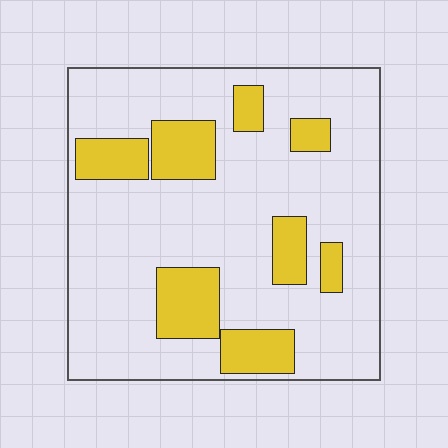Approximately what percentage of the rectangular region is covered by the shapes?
Approximately 20%.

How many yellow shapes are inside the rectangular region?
8.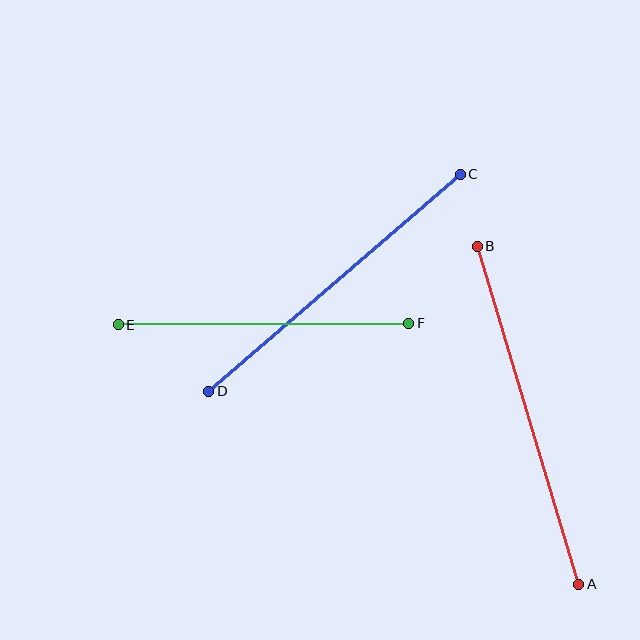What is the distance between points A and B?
The distance is approximately 353 pixels.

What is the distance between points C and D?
The distance is approximately 332 pixels.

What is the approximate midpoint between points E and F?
The midpoint is at approximately (264, 324) pixels.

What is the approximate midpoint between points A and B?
The midpoint is at approximately (528, 415) pixels.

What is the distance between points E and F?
The distance is approximately 290 pixels.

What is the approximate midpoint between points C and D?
The midpoint is at approximately (335, 283) pixels.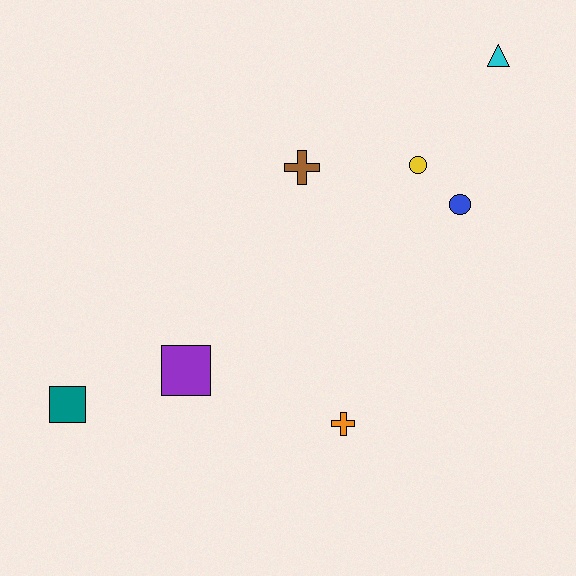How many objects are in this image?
There are 7 objects.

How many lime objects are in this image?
There are no lime objects.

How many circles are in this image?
There are 2 circles.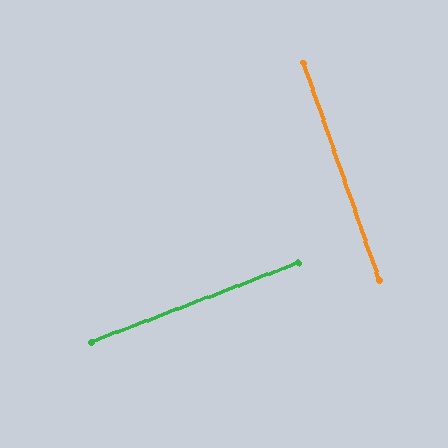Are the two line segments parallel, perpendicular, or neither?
Perpendicular — they meet at approximately 88°.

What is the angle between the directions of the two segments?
Approximately 88 degrees.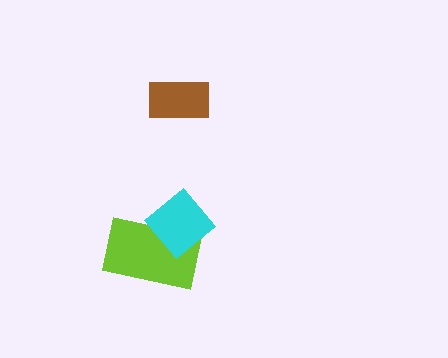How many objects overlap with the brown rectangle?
0 objects overlap with the brown rectangle.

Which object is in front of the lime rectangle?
The cyan diamond is in front of the lime rectangle.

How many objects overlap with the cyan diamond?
1 object overlaps with the cyan diamond.